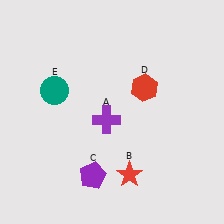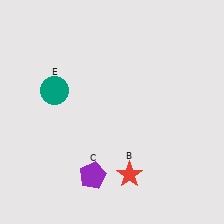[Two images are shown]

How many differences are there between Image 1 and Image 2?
There are 2 differences between the two images.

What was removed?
The red hexagon (D), the purple cross (A) were removed in Image 2.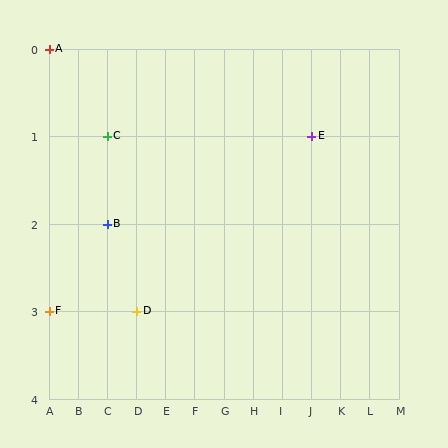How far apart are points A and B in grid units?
Points A and B are 2 columns and 2 rows apart (about 2.8 grid units diagonally).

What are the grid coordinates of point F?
Point F is at grid coordinates (A, 3).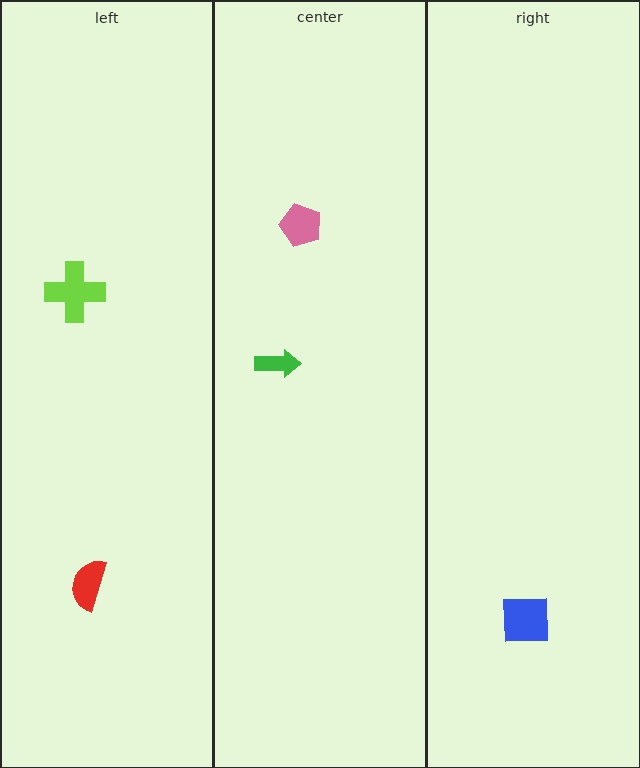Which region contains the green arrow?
The center region.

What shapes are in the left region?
The red semicircle, the lime cross.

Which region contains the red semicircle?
The left region.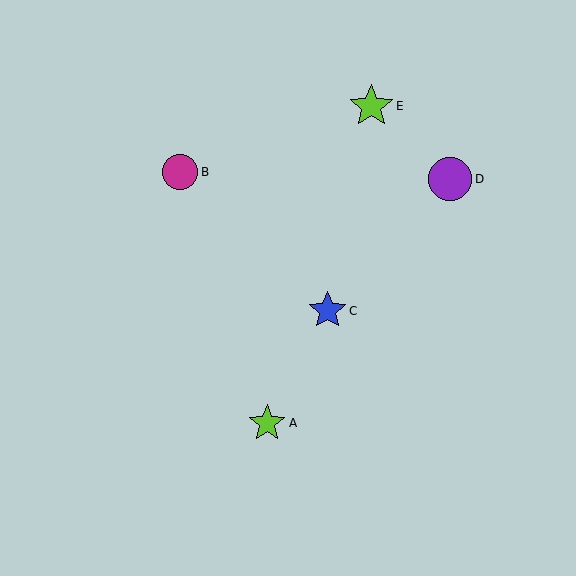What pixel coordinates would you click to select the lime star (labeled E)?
Click at (371, 106) to select the lime star E.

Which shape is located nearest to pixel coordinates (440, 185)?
The purple circle (labeled D) at (450, 179) is nearest to that location.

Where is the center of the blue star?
The center of the blue star is at (327, 311).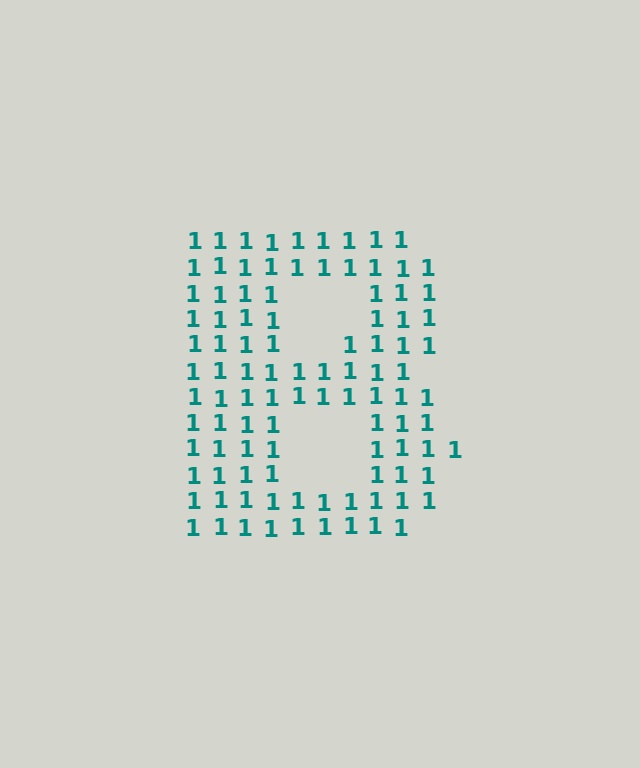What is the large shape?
The large shape is the letter B.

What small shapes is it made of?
It is made of small digit 1's.